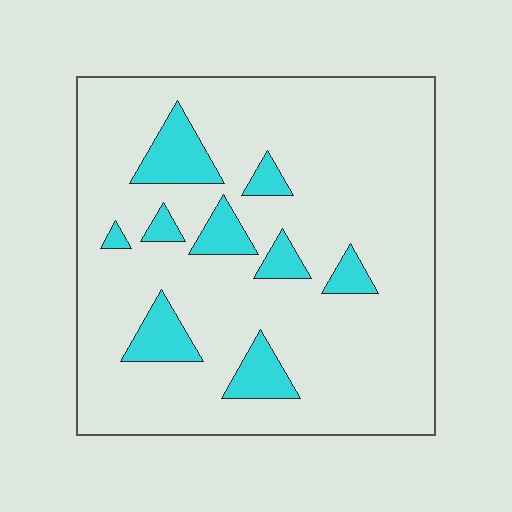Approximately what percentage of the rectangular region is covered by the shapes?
Approximately 15%.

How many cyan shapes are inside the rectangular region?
9.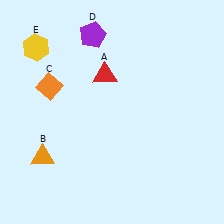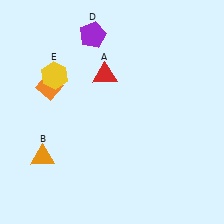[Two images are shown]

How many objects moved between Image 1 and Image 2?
1 object moved between the two images.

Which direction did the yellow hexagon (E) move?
The yellow hexagon (E) moved down.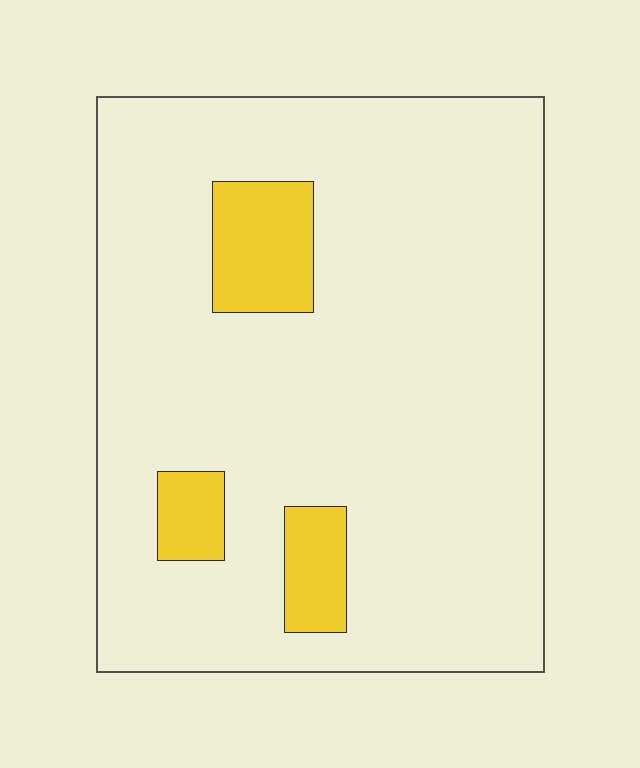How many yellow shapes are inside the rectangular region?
3.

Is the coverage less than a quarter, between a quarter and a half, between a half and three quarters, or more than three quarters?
Less than a quarter.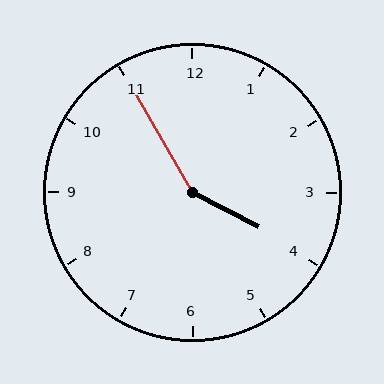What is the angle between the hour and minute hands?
Approximately 148 degrees.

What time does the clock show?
3:55.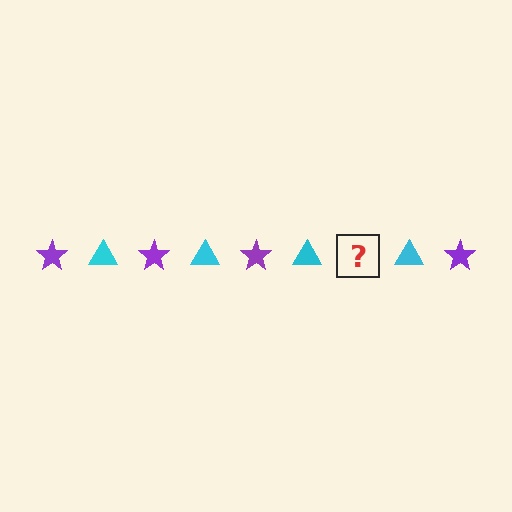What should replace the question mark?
The question mark should be replaced with a purple star.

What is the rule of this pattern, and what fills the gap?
The rule is that the pattern alternates between purple star and cyan triangle. The gap should be filled with a purple star.